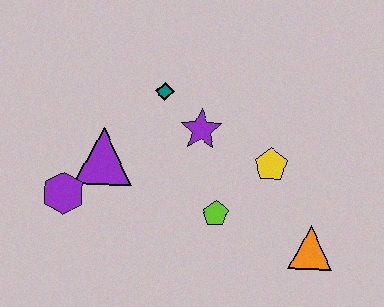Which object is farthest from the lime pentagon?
The purple hexagon is farthest from the lime pentagon.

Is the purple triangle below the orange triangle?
No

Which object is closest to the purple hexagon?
The purple triangle is closest to the purple hexagon.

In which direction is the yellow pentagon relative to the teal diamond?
The yellow pentagon is to the right of the teal diamond.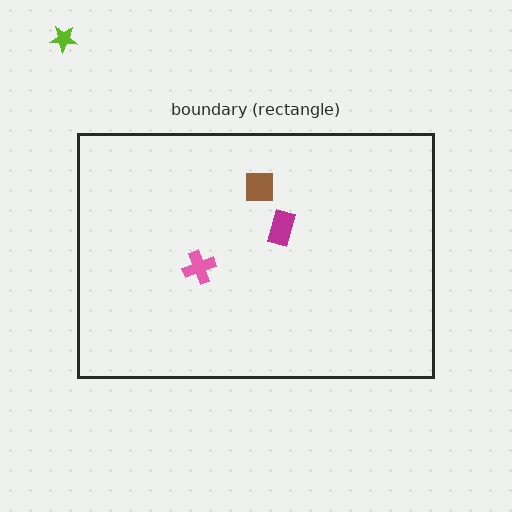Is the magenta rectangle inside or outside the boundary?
Inside.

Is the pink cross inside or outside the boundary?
Inside.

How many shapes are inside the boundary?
3 inside, 1 outside.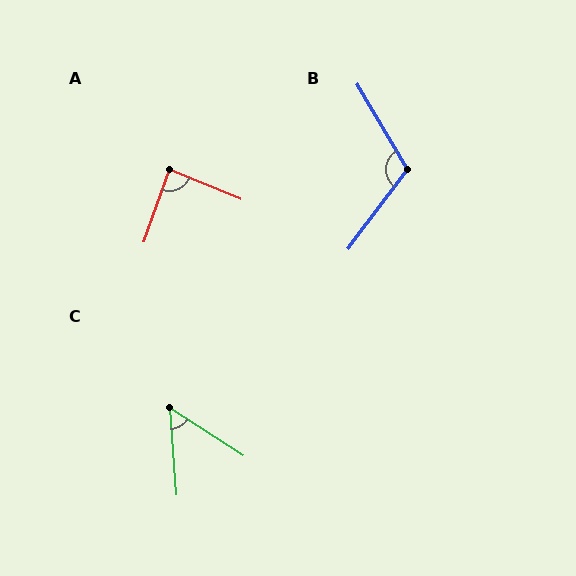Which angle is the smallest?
C, at approximately 53 degrees.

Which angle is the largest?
B, at approximately 113 degrees.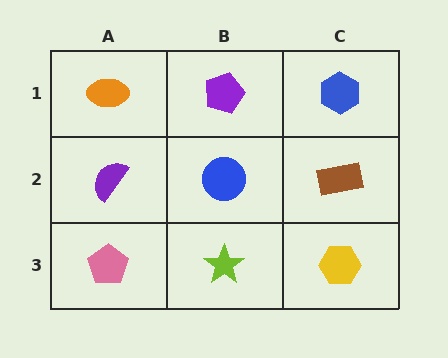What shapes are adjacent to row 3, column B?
A blue circle (row 2, column B), a pink pentagon (row 3, column A), a yellow hexagon (row 3, column C).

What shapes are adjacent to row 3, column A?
A purple semicircle (row 2, column A), a lime star (row 3, column B).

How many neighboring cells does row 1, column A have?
2.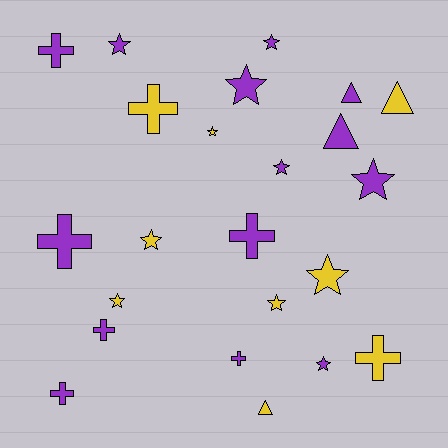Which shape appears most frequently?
Star, with 11 objects.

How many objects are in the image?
There are 23 objects.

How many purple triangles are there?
There are 2 purple triangles.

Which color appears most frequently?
Purple, with 14 objects.